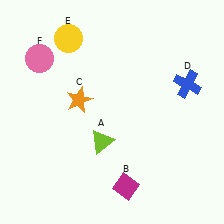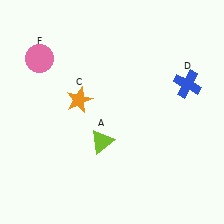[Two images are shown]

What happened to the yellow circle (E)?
The yellow circle (E) was removed in Image 2. It was in the top-left area of Image 1.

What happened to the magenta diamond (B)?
The magenta diamond (B) was removed in Image 2. It was in the bottom-right area of Image 1.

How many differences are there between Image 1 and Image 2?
There are 2 differences between the two images.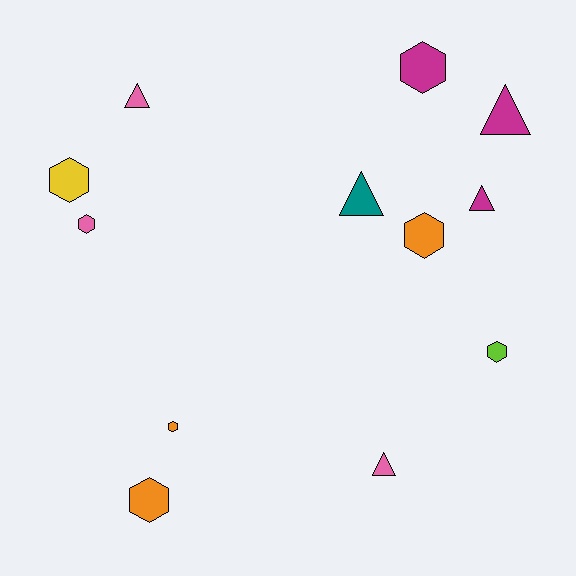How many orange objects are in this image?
There are 3 orange objects.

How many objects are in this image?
There are 12 objects.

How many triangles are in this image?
There are 5 triangles.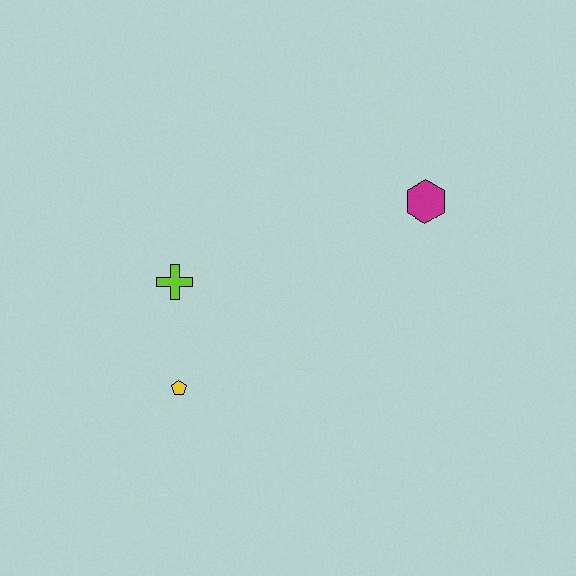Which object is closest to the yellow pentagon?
The lime cross is closest to the yellow pentagon.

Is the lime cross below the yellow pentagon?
No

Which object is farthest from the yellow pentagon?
The magenta hexagon is farthest from the yellow pentagon.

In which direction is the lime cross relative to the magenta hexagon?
The lime cross is to the left of the magenta hexagon.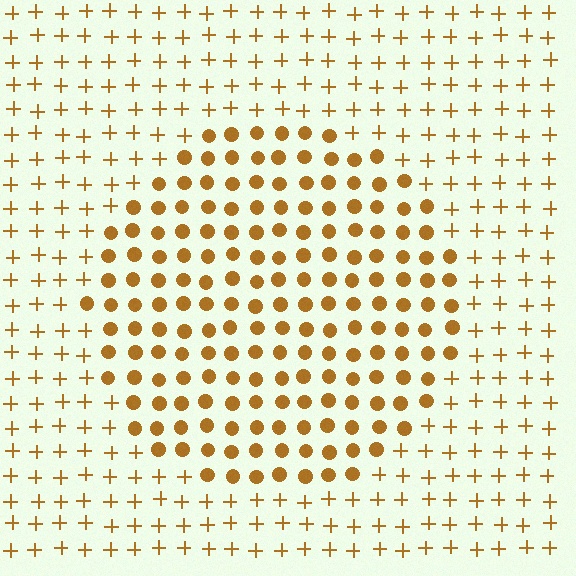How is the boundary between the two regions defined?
The boundary is defined by a change in element shape: circles inside vs. plus signs outside. All elements share the same color and spacing.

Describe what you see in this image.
The image is filled with small brown elements arranged in a uniform grid. A circle-shaped region contains circles, while the surrounding area contains plus signs. The boundary is defined purely by the change in element shape.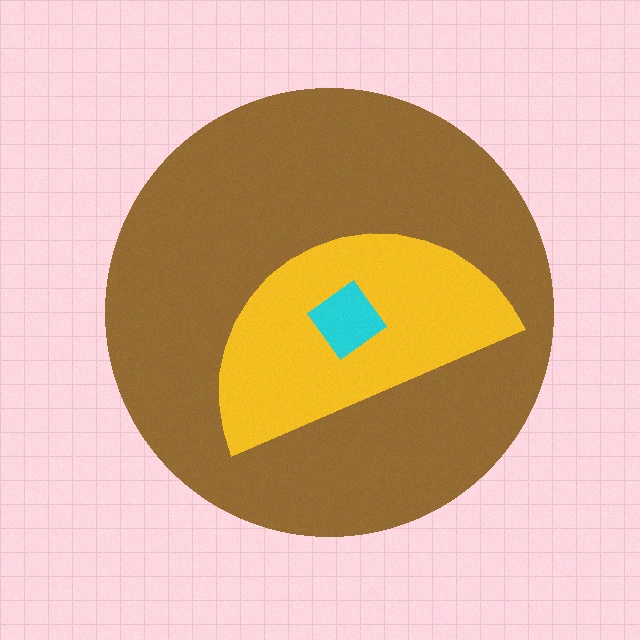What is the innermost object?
The cyan diamond.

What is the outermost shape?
The brown circle.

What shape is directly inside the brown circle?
The yellow semicircle.